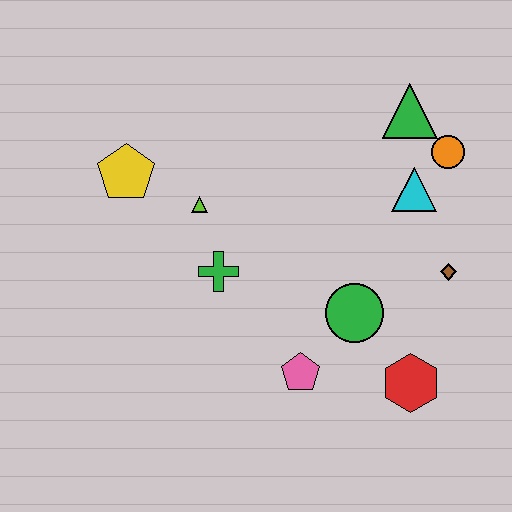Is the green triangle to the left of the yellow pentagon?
No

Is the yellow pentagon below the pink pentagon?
No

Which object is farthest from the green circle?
The yellow pentagon is farthest from the green circle.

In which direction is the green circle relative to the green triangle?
The green circle is below the green triangle.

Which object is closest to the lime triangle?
The green cross is closest to the lime triangle.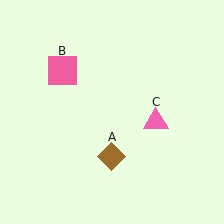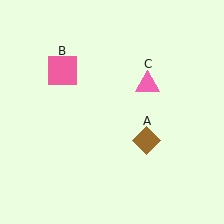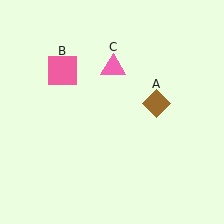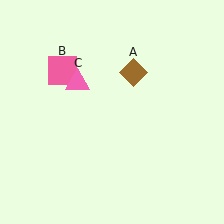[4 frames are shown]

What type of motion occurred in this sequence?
The brown diamond (object A), pink triangle (object C) rotated counterclockwise around the center of the scene.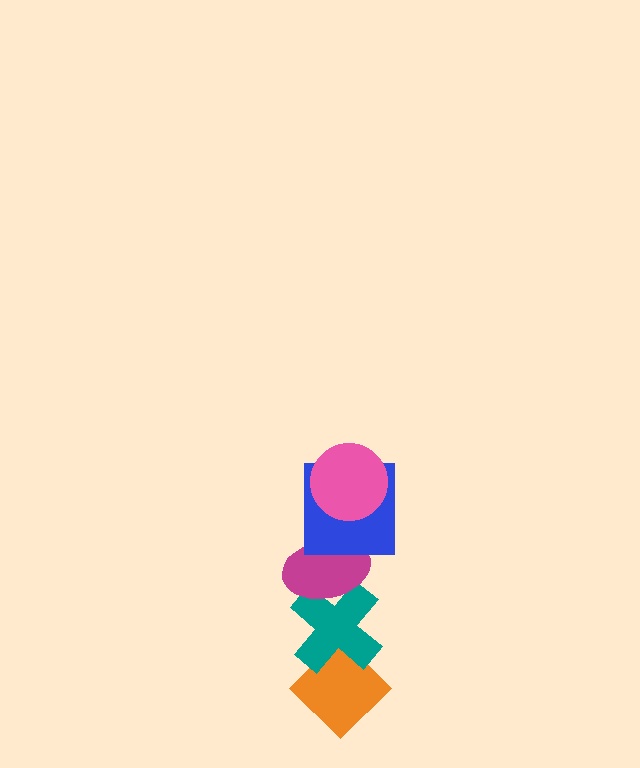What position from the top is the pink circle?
The pink circle is 1st from the top.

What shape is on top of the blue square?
The pink circle is on top of the blue square.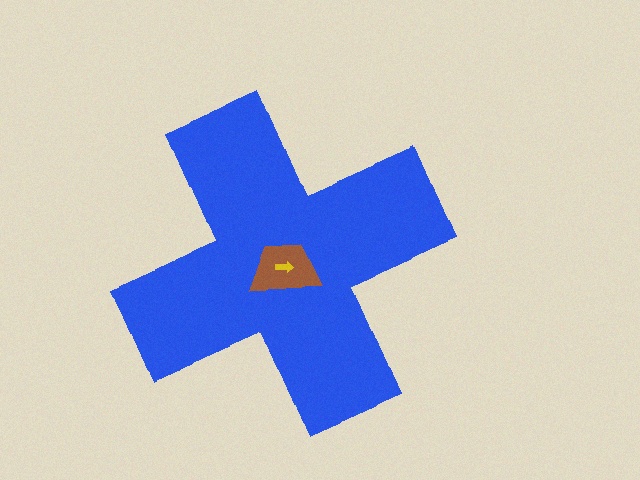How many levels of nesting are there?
3.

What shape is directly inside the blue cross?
The brown trapezoid.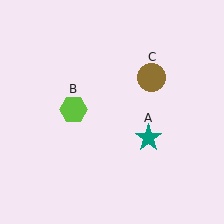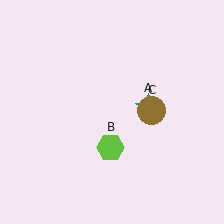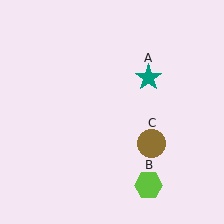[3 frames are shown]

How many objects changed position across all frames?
3 objects changed position: teal star (object A), lime hexagon (object B), brown circle (object C).